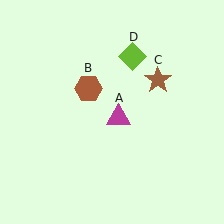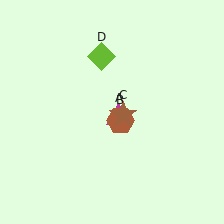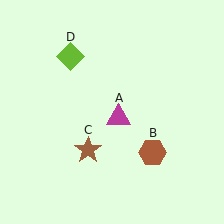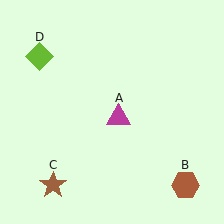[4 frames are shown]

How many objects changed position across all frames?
3 objects changed position: brown hexagon (object B), brown star (object C), lime diamond (object D).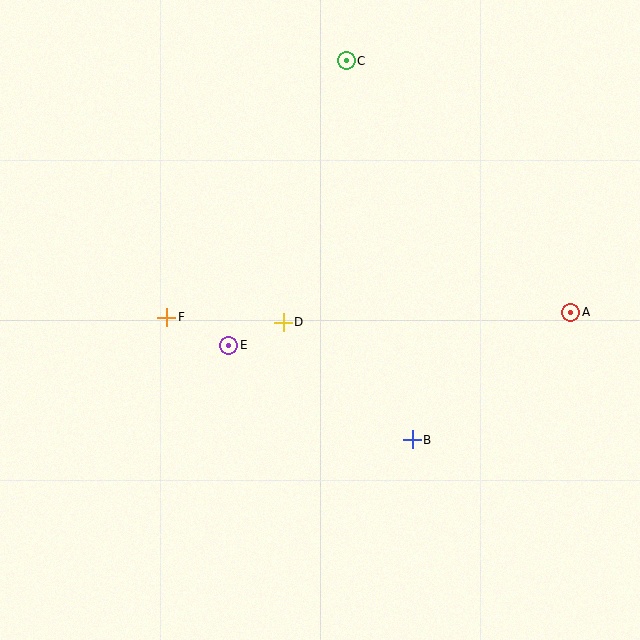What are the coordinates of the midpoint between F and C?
The midpoint between F and C is at (257, 189).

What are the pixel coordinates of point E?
Point E is at (229, 345).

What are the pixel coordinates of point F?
Point F is at (167, 317).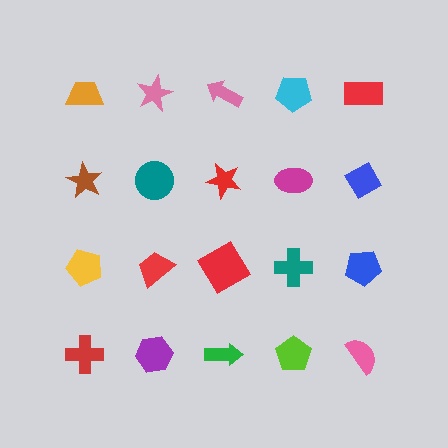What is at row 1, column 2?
A pink star.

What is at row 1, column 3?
A pink arrow.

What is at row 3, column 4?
A teal cross.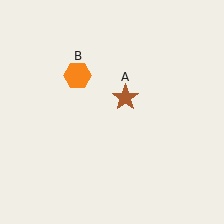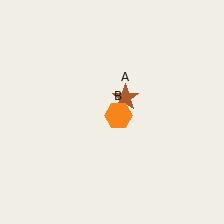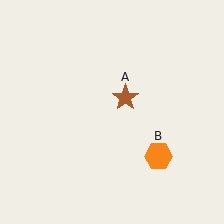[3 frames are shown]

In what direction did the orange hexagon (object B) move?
The orange hexagon (object B) moved down and to the right.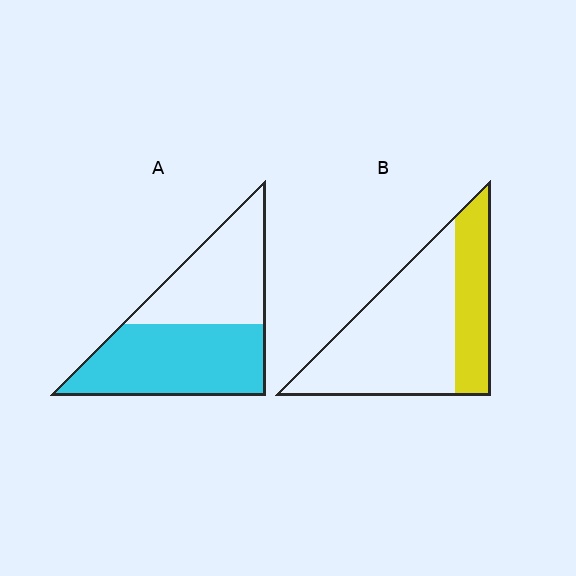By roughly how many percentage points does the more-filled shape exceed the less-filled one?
By roughly 25 percentage points (A over B).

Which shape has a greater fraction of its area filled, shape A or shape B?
Shape A.